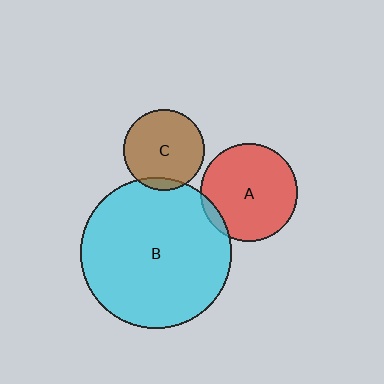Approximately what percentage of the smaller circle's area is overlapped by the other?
Approximately 5%.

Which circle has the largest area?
Circle B (cyan).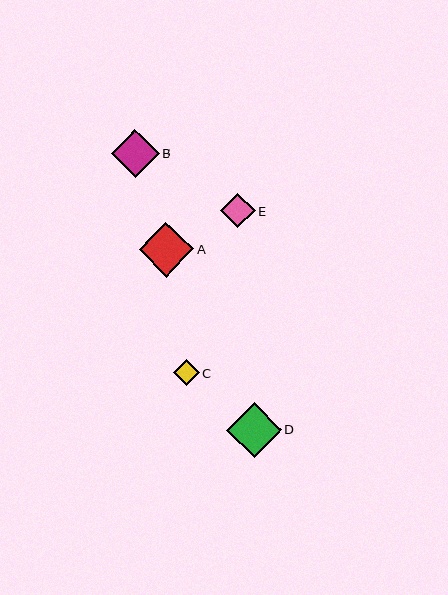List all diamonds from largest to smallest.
From largest to smallest: D, A, B, E, C.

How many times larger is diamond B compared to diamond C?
Diamond B is approximately 1.9 times the size of diamond C.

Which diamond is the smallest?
Diamond C is the smallest with a size of approximately 26 pixels.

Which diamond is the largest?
Diamond D is the largest with a size of approximately 55 pixels.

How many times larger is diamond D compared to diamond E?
Diamond D is approximately 1.6 times the size of diamond E.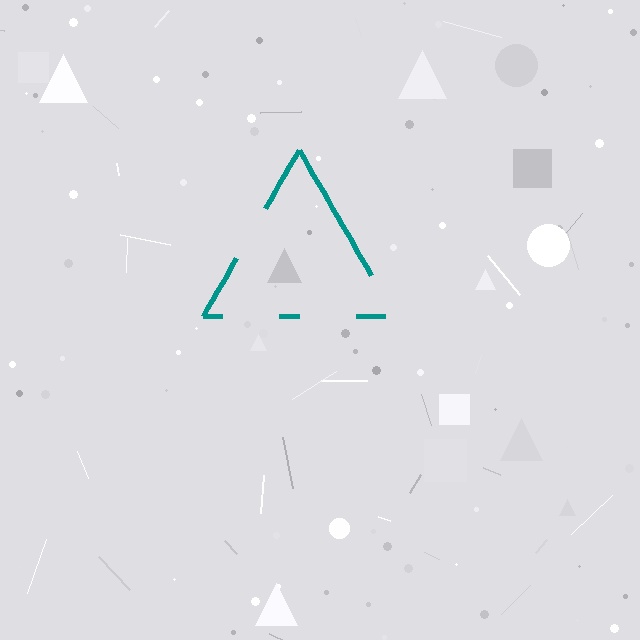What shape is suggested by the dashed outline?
The dashed outline suggests a triangle.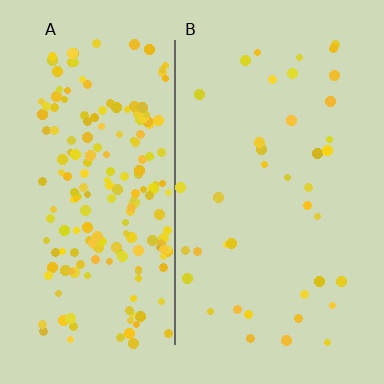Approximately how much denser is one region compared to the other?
Approximately 5.0× — region A over region B.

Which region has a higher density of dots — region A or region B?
A (the left).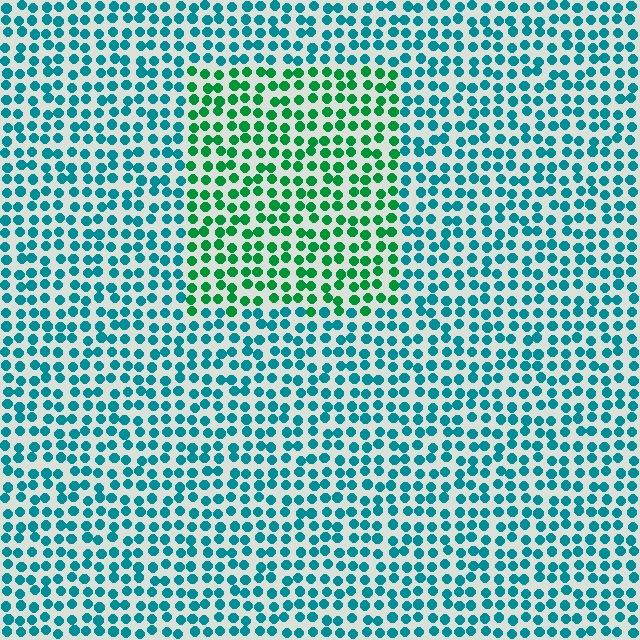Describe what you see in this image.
The image is filled with small teal elements in a uniform arrangement. A rectangle-shaped region is visible where the elements are tinted to a slightly different hue, forming a subtle color boundary.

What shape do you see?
I see a rectangle.